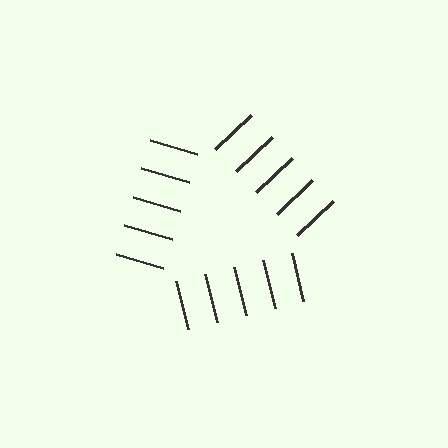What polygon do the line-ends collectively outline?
An illusory triangle — the line segments terminate on its edges but no continuous stroke is drawn.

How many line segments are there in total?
15 — 5 along each of the 3 edges.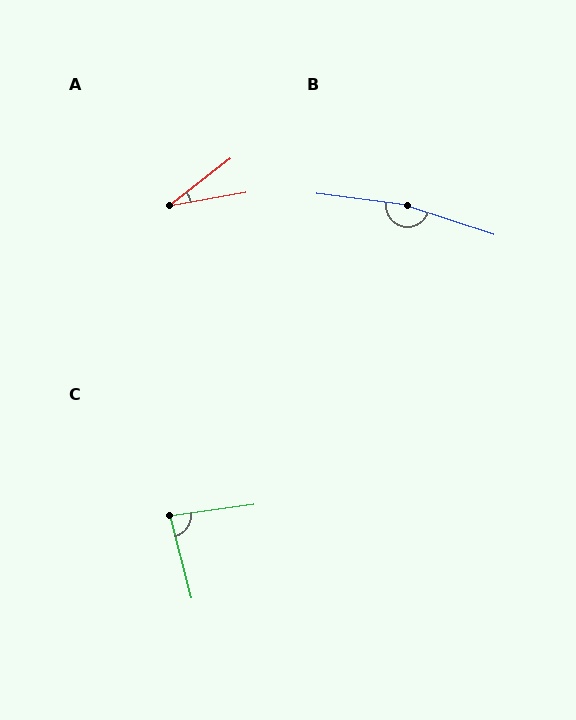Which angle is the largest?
B, at approximately 169 degrees.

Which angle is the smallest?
A, at approximately 28 degrees.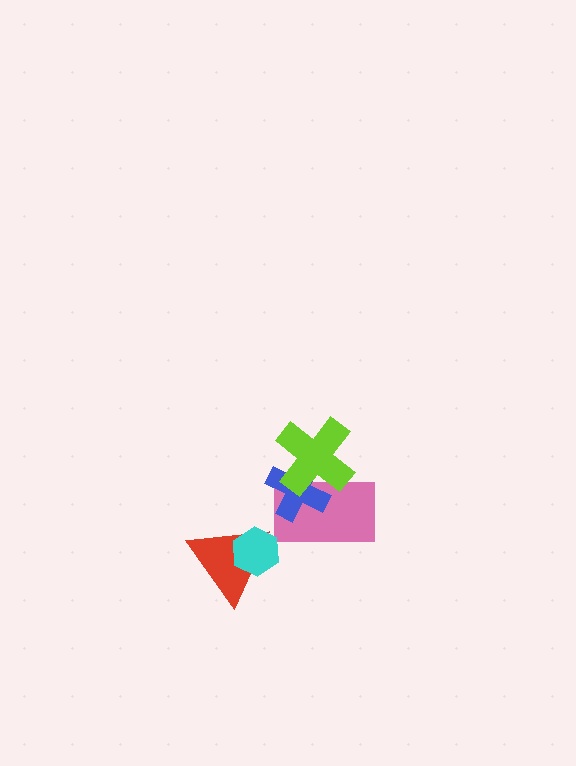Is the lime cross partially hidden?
No, no other shape covers it.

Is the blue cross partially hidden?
Yes, it is partially covered by another shape.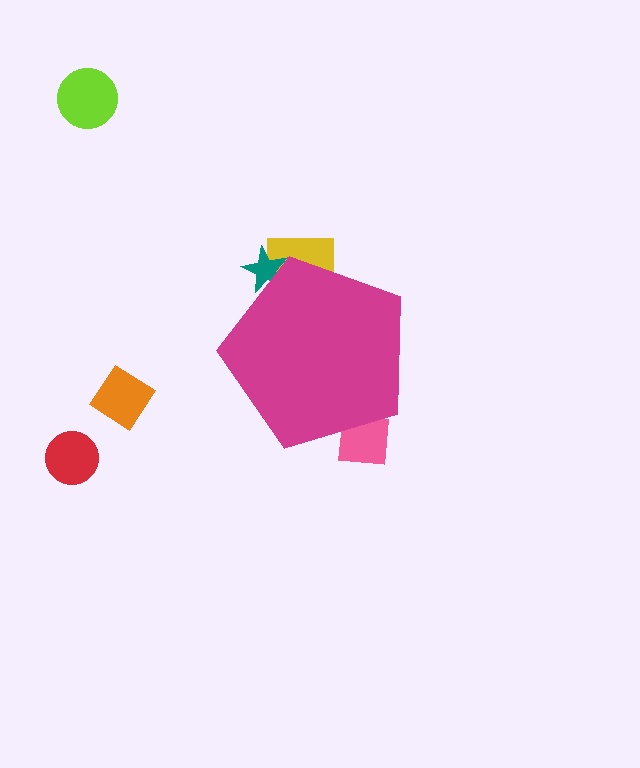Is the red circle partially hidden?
No, the red circle is fully visible.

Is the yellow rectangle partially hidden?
Yes, the yellow rectangle is partially hidden behind the magenta pentagon.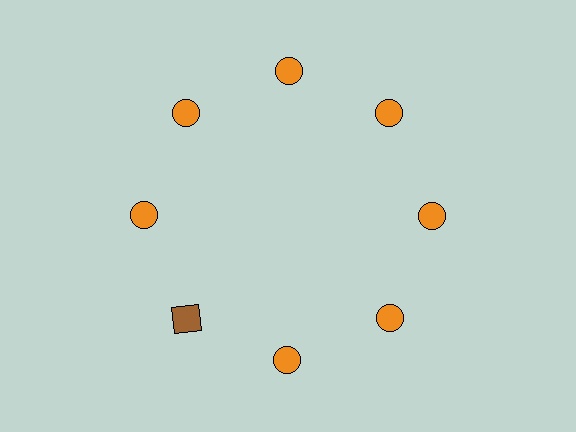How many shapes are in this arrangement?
There are 8 shapes arranged in a ring pattern.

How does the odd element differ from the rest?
It differs in both color (brown instead of orange) and shape (square instead of circle).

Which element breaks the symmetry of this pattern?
The brown square at roughly the 8 o'clock position breaks the symmetry. All other shapes are orange circles.